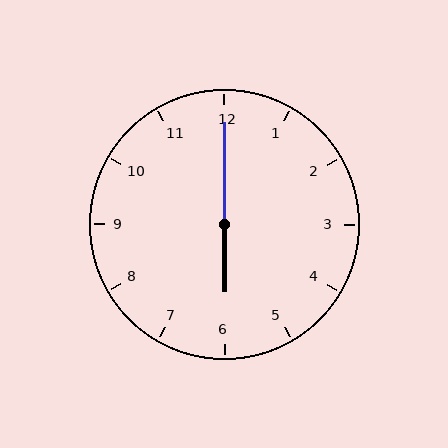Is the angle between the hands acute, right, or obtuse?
It is obtuse.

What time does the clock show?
6:00.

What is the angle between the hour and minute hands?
Approximately 180 degrees.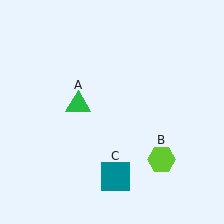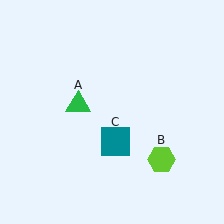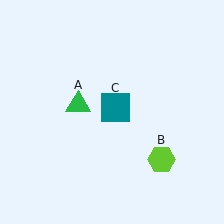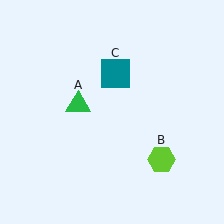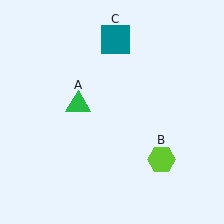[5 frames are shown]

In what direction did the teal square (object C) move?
The teal square (object C) moved up.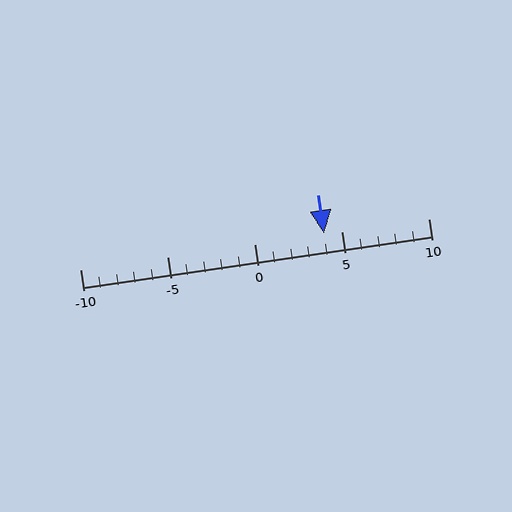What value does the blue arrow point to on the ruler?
The blue arrow points to approximately 4.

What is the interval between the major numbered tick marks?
The major tick marks are spaced 5 units apart.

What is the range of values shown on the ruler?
The ruler shows values from -10 to 10.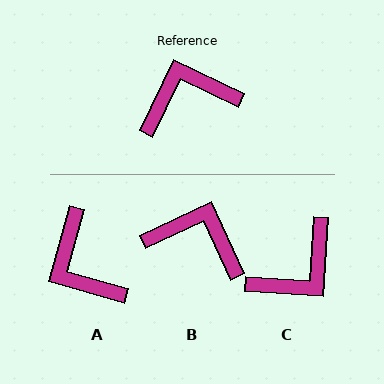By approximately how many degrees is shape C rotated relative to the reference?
Approximately 158 degrees clockwise.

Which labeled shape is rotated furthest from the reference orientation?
C, about 158 degrees away.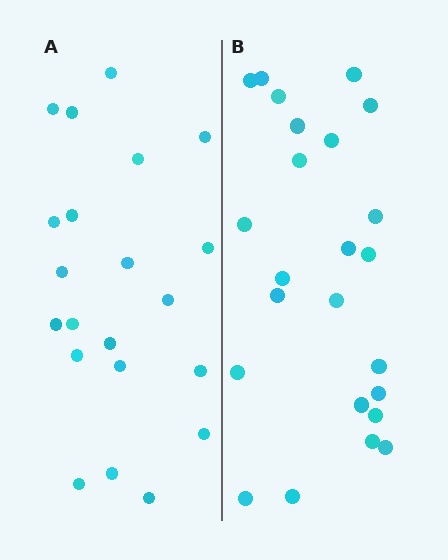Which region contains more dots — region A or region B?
Region B (the right region) has more dots.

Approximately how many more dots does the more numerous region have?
Region B has just a few more — roughly 2 or 3 more dots than region A.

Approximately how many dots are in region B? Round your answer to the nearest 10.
About 20 dots. (The exact count is 24, which rounds to 20.)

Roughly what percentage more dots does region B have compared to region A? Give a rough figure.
About 15% more.